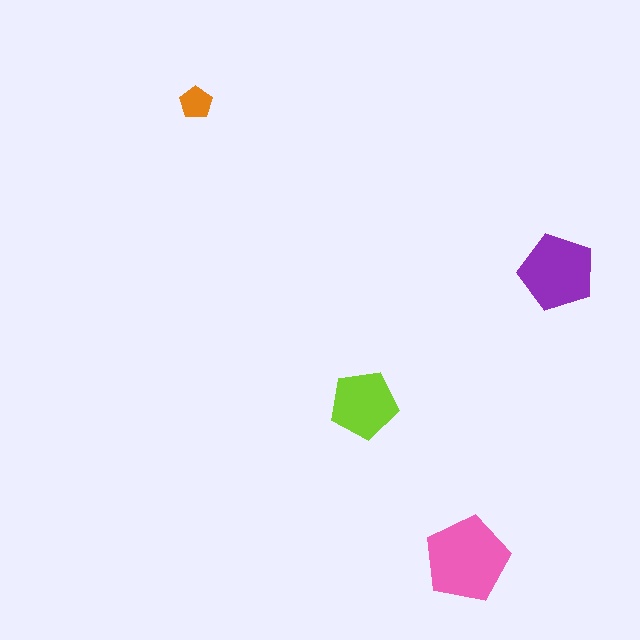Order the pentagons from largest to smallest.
the pink one, the purple one, the lime one, the orange one.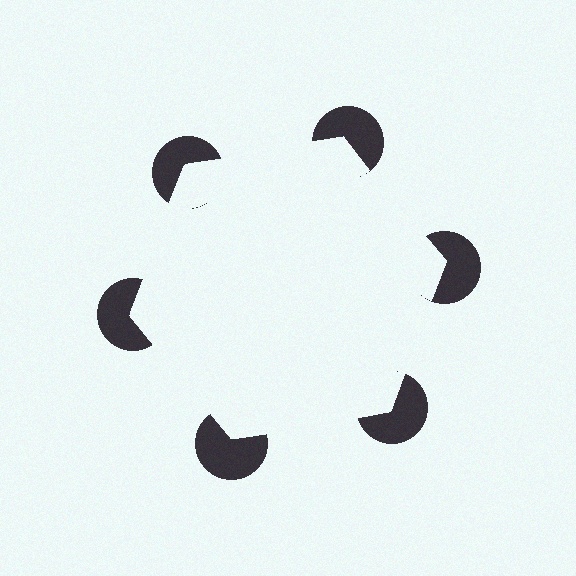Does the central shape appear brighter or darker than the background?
It typically appears slightly brighter than the background, even though no actual brightness change is drawn.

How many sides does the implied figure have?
6 sides.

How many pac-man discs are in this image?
There are 6 — one at each vertex of the illusory hexagon.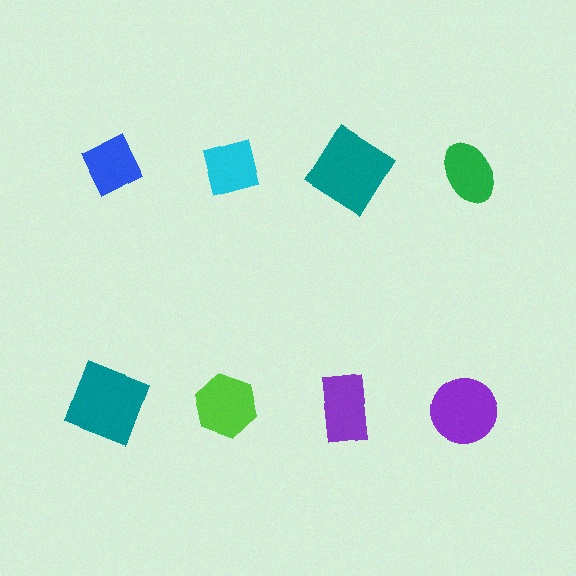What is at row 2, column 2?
A lime hexagon.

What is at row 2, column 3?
A purple rectangle.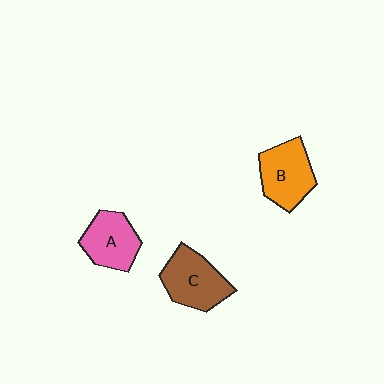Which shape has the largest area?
Shape C (brown).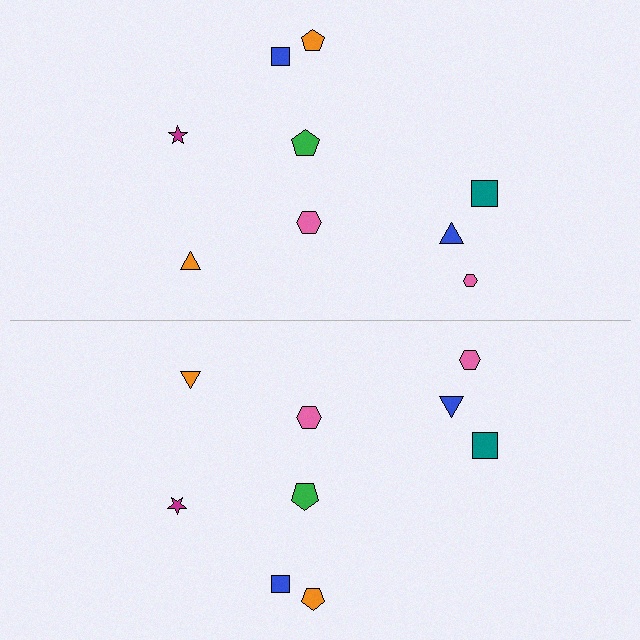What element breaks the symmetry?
The pink hexagon on the bottom side has a different size than its mirror counterpart.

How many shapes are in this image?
There are 18 shapes in this image.